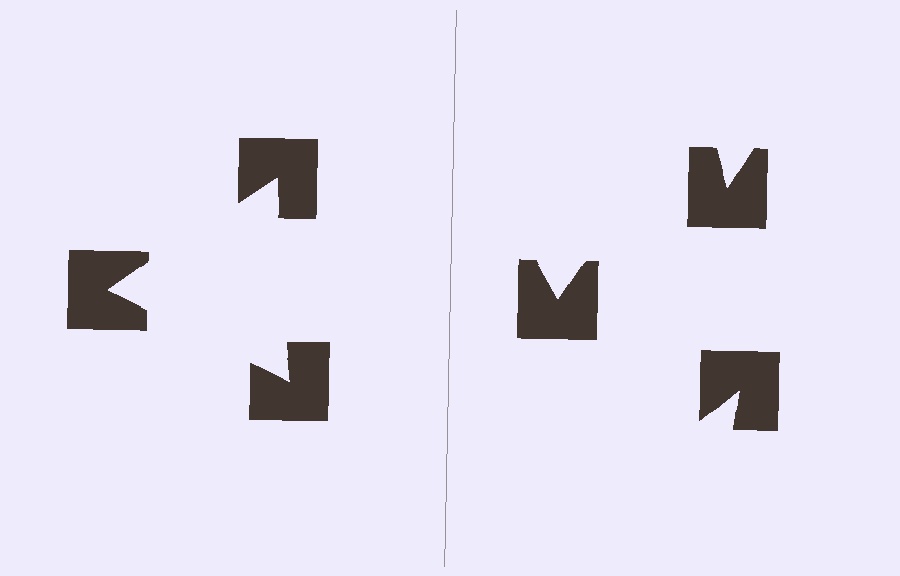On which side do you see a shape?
An illusory triangle appears on the left side. On the right side the wedge cuts are rotated, so no coherent shape forms.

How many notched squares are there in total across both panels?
6 — 3 on each side.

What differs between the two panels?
The notched squares are positioned identically on both sides; only the wedge orientations differ. On the left they align to a triangle; on the right they are misaligned.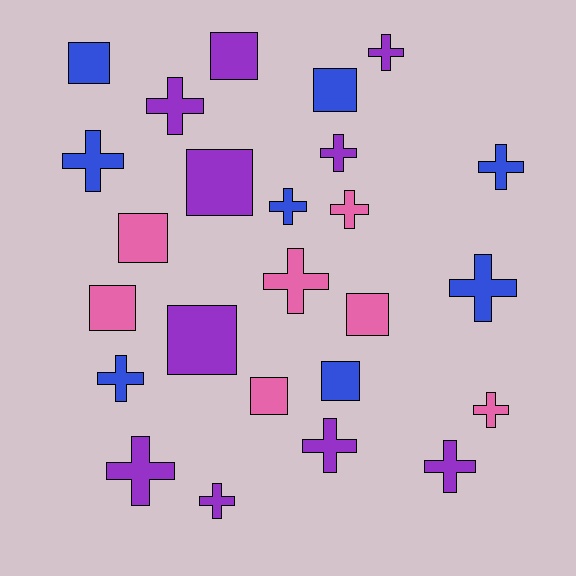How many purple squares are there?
There are 3 purple squares.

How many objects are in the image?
There are 25 objects.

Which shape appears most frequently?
Cross, with 15 objects.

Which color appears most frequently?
Purple, with 10 objects.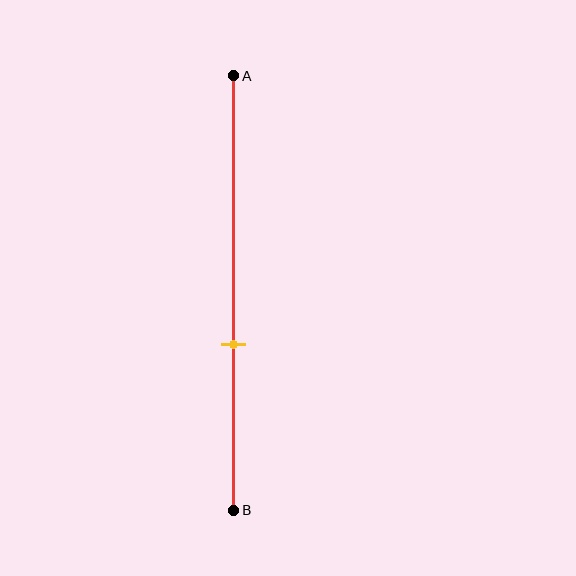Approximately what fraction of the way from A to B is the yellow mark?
The yellow mark is approximately 60% of the way from A to B.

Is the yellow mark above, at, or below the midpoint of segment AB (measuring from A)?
The yellow mark is below the midpoint of segment AB.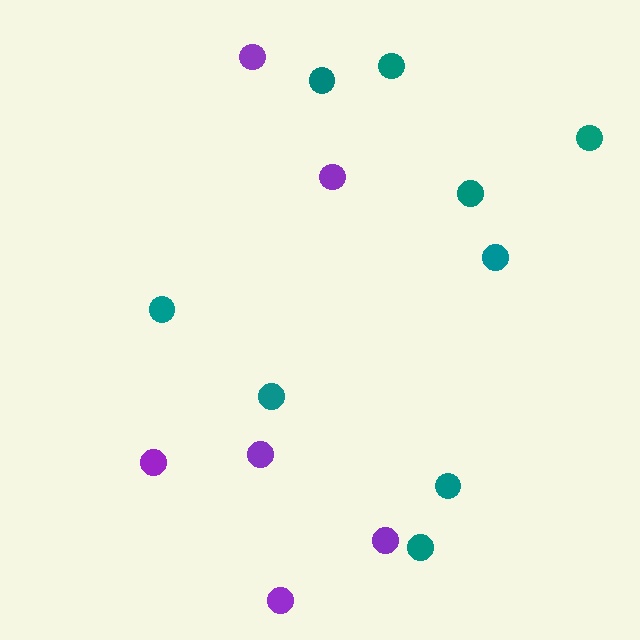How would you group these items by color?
There are 2 groups: one group of teal circles (9) and one group of purple circles (6).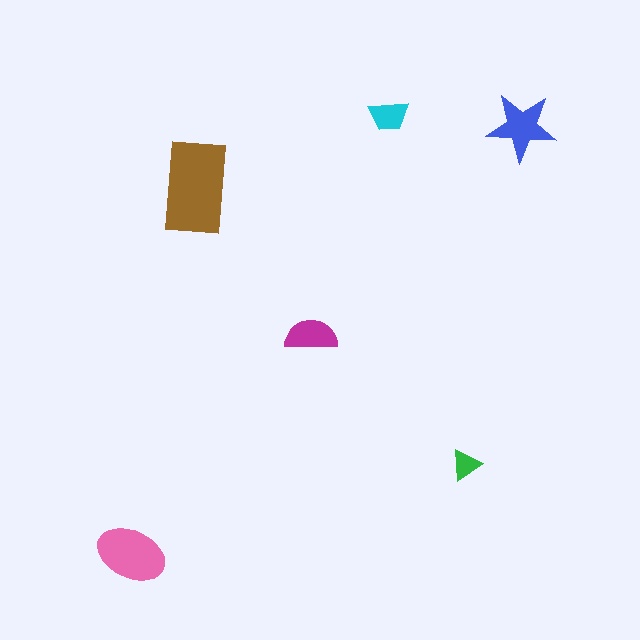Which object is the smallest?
The green triangle.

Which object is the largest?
The brown rectangle.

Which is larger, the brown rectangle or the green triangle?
The brown rectangle.